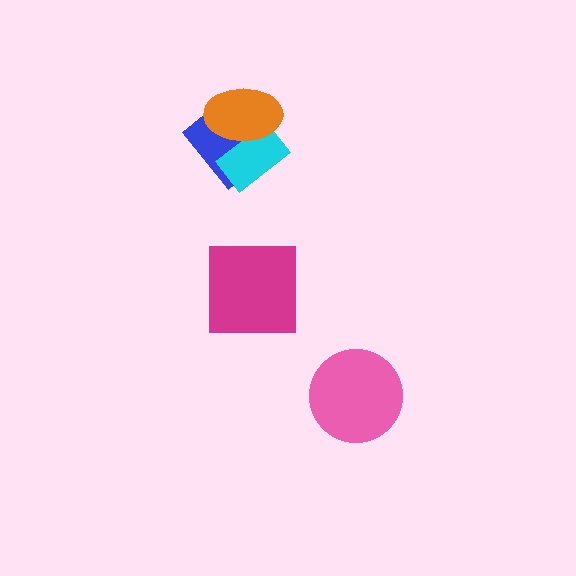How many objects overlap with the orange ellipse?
2 objects overlap with the orange ellipse.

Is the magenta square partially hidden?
No, no other shape covers it.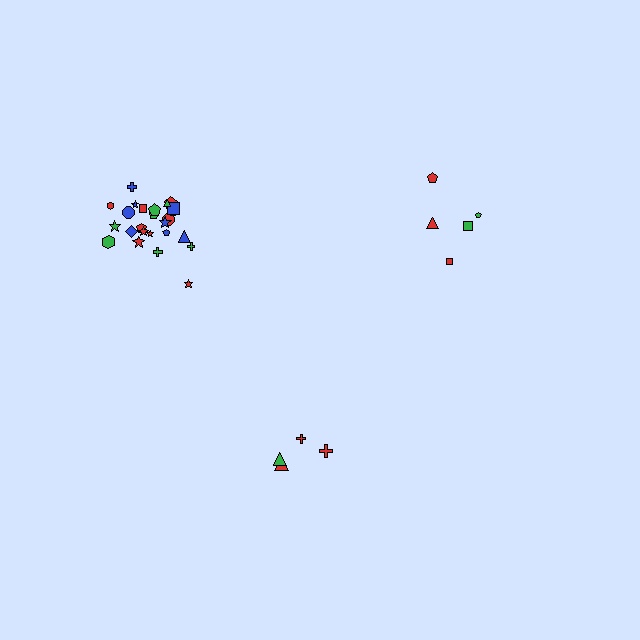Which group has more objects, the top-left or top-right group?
The top-left group.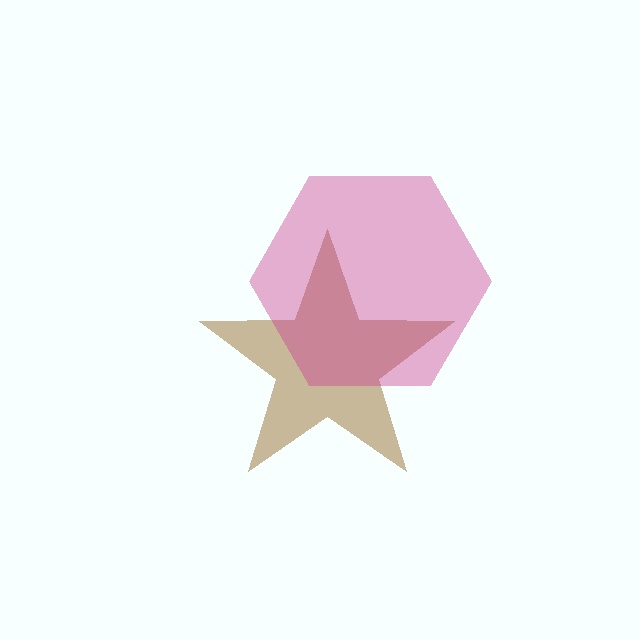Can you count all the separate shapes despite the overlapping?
Yes, there are 2 separate shapes.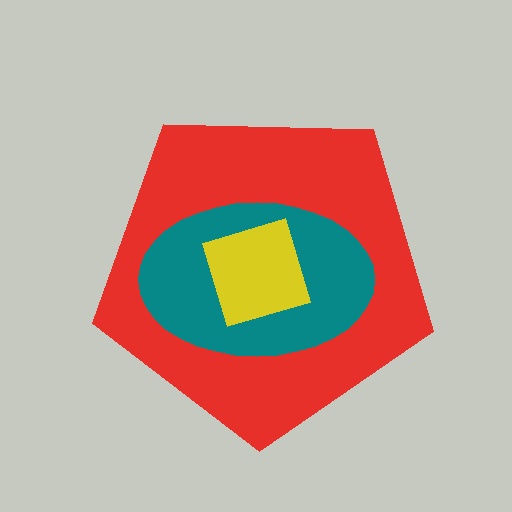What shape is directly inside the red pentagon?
The teal ellipse.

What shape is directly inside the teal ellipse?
The yellow square.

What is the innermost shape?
The yellow square.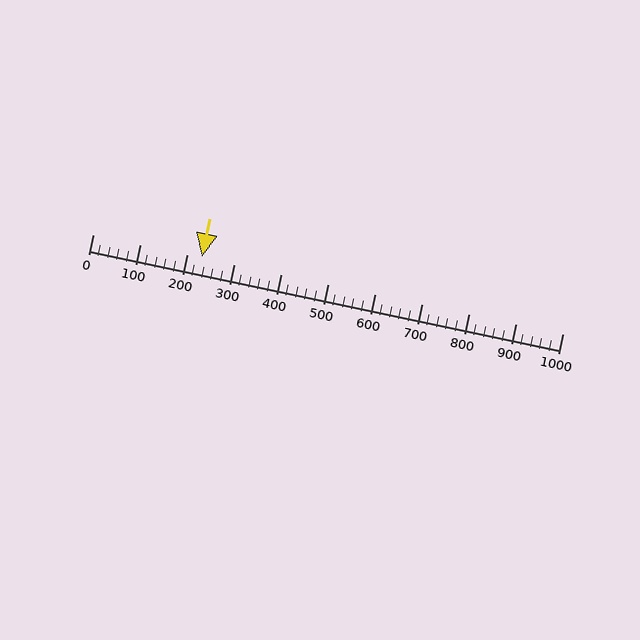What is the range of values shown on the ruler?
The ruler shows values from 0 to 1000.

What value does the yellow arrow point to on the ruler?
The yellow arrow points to approximately 233.